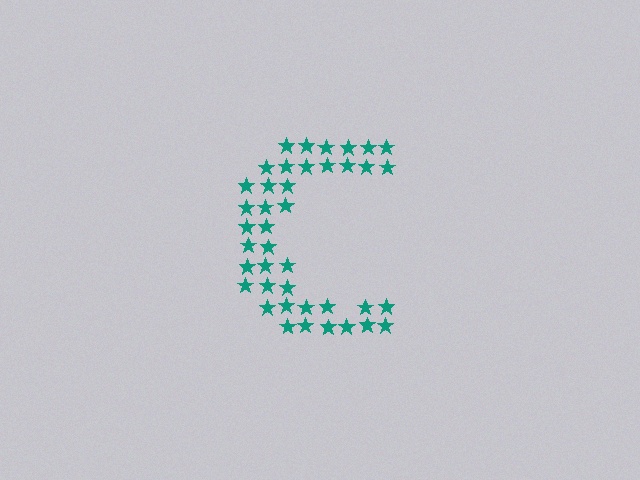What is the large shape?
The large shape is the letter C.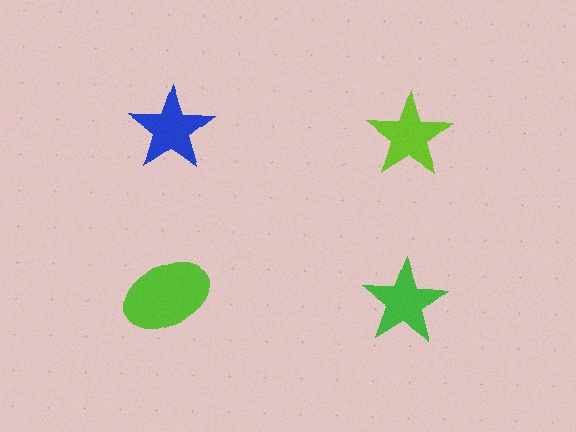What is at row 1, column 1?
A blue star.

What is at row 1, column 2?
A lime star.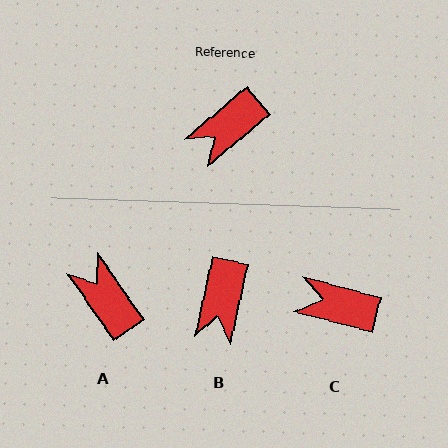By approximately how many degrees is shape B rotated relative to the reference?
Approximately 37 degrees counter-clockwise.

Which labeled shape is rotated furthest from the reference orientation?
A, about 95 degrees away.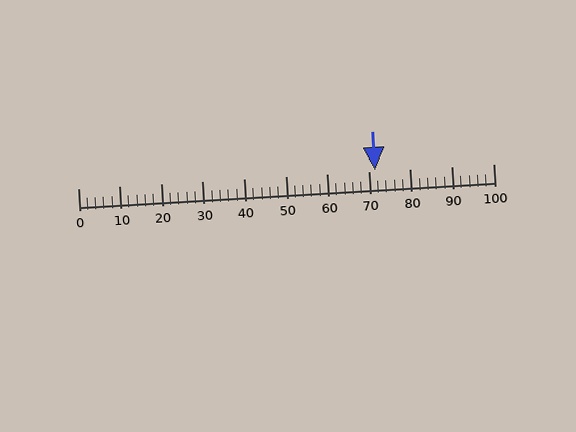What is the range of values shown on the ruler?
The ruler shows values from 0 to 100.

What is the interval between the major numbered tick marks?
The major tick marks are spaced 10 units apart.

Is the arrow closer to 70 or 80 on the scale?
The arrow is closer to 70.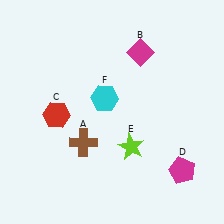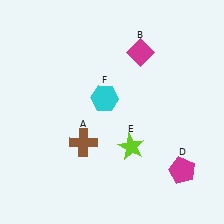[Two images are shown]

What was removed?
The red hexagon (C) was removed in Image 2.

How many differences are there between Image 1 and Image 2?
There is 1 difference between the two images.